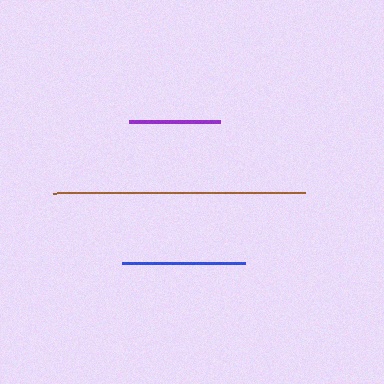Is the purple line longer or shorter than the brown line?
The brown line is longer than the purple line.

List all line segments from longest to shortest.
From longest to shortest: brown, blue, purple.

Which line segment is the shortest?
The purple line is the shortest at approximately 91 pixels.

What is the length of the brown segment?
The brown segment is approximately 251 pixels long.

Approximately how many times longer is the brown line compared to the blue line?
The brown line is approximately 2.0 times the length of the blue line.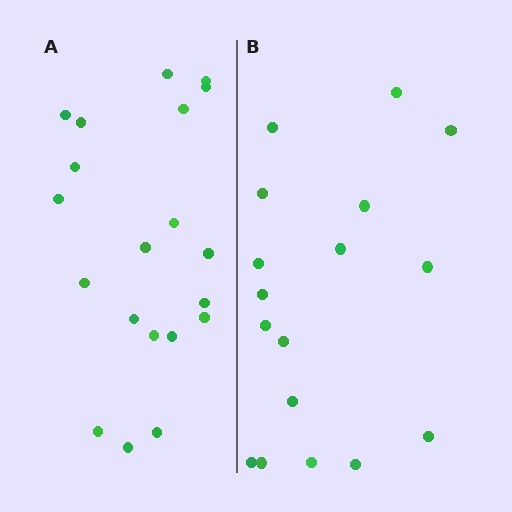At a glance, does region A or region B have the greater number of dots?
Region A (the left region) has more dots.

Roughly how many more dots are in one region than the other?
Region A has just a few more — roughly 2 or 3 more dots than region B.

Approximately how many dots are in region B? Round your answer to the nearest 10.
About 20 dots. (The exact count is 17, which rounds to 20.)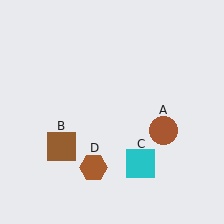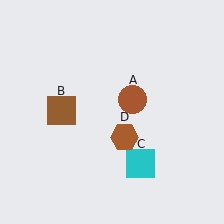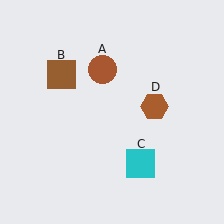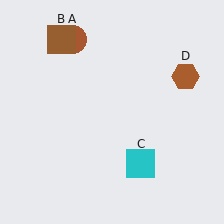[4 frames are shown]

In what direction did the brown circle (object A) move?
The brown circle (object A) moved up and to the left.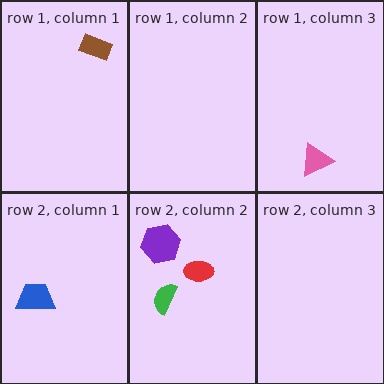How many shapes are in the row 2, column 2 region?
3.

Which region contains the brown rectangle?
The row 1, column 1 region.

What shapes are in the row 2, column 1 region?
The blue trapezoid.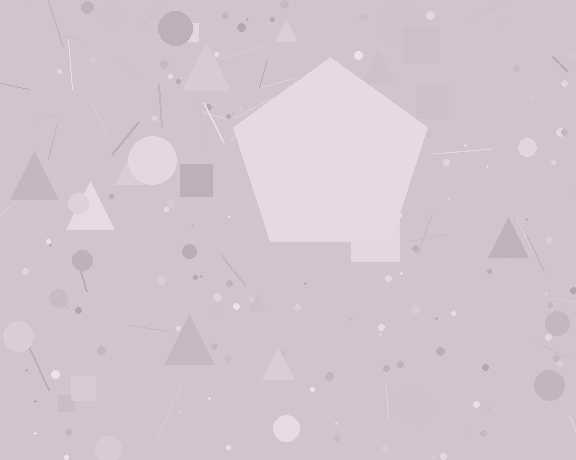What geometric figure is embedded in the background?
A pentagon is embedded in the background.